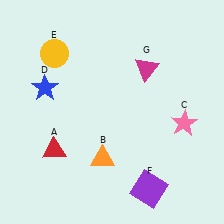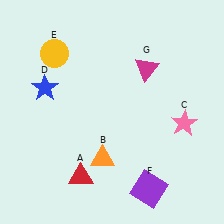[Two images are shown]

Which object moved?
The red triangle (A) moved down.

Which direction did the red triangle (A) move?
The red triangle (A) moved down.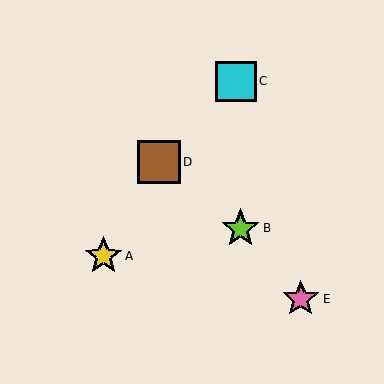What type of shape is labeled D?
Shape D is a brown square.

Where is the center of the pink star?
The center of the pink star is at (301, 299).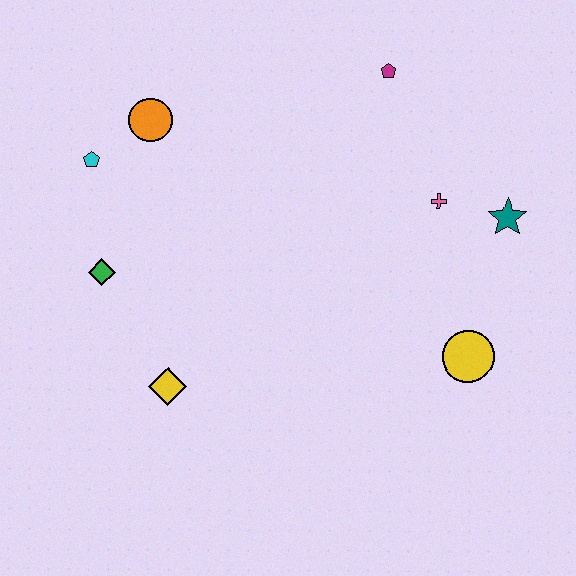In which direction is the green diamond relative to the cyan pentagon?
The green diamond is below the cyan pentagon.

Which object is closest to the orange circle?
The cyan pentagon is closest to the orange circle.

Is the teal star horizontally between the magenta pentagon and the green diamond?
No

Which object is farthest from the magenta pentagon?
The yellow diamond is farthest from the magenta pentagon.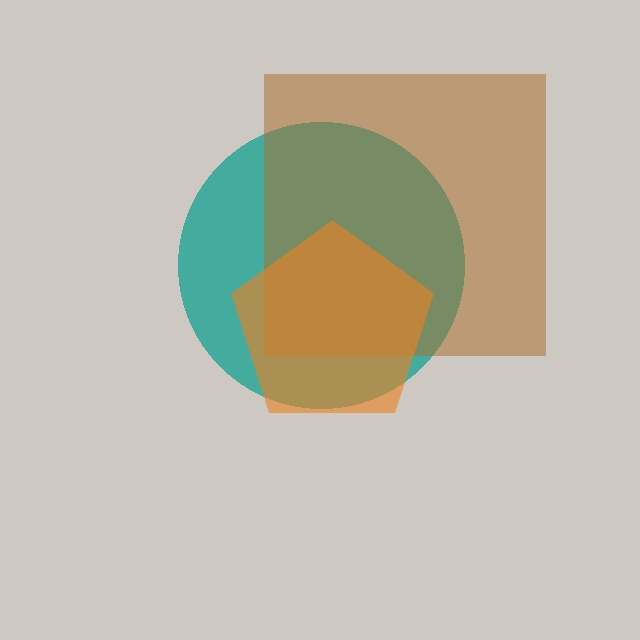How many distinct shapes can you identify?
There are 3 distinct shapes: a teal circle, a brown square, an orange pentagon.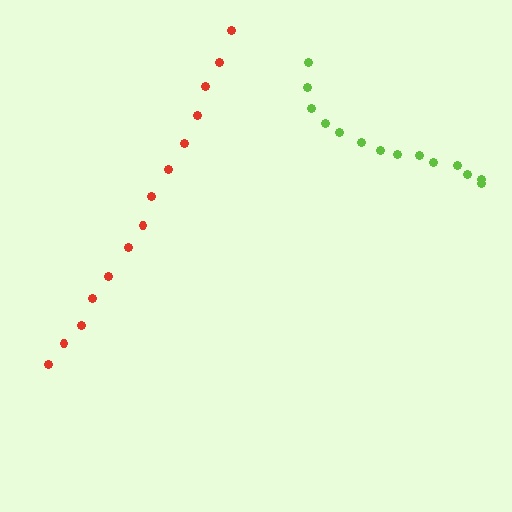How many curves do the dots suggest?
There are 2 distinct paths.